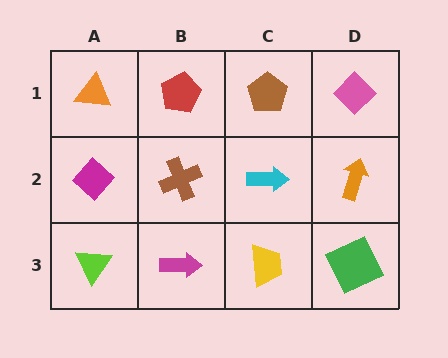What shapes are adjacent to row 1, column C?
A cyan arrow (row 2, column C), a red pentagon (row 1, column B), a pink diamond (row 1, column D).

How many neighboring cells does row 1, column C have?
3.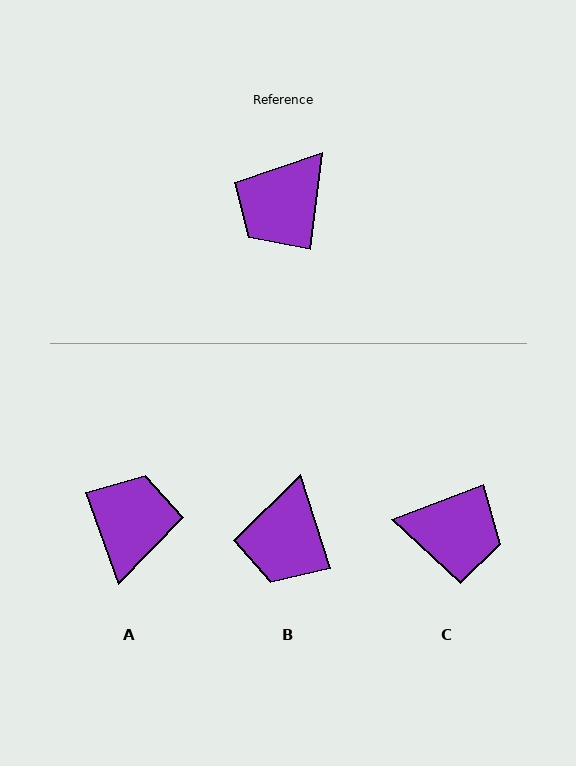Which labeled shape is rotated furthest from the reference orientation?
A, about 153 degrees away.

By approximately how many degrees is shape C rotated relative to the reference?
Approximately 118 degrees counter-clockwise.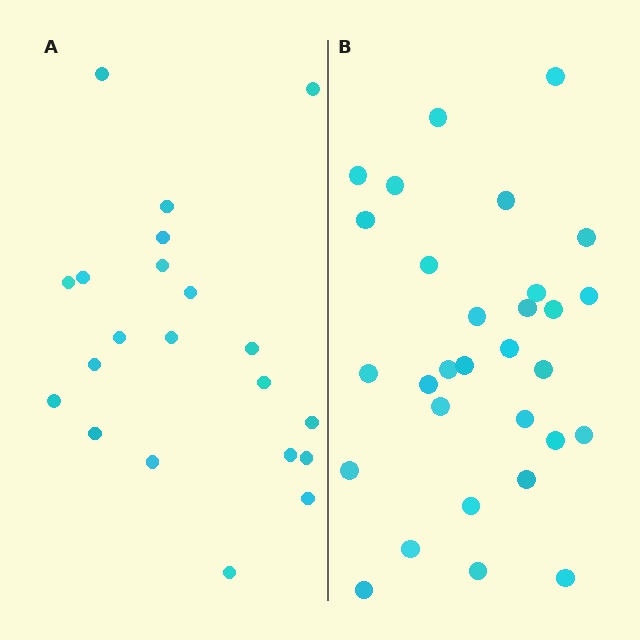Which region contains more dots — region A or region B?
Region B (the right region) has more dots.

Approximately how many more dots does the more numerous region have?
Region B has roughly 8 or so more dots than region A.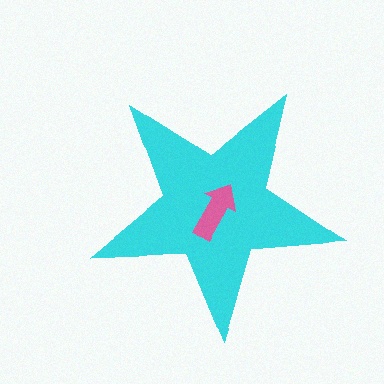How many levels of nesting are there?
2.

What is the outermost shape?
The cyan star.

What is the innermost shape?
The pink arrow.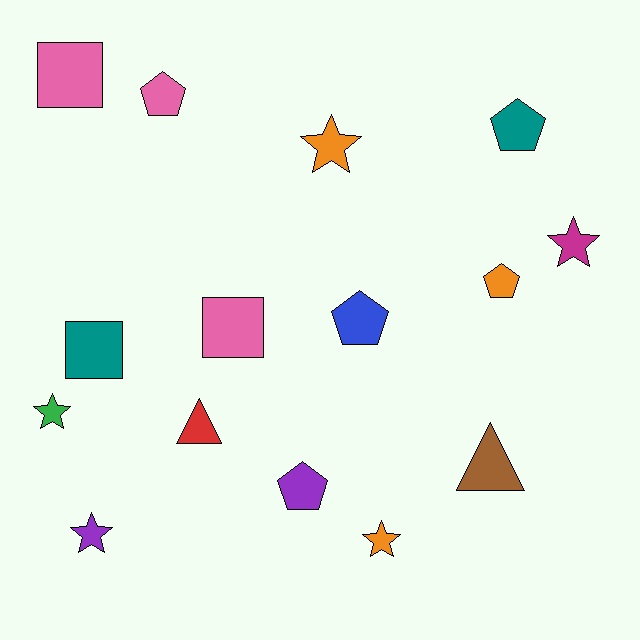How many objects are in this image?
There are 15 objects.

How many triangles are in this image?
There are 2 triangles.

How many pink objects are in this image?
There are 3 pink objects.